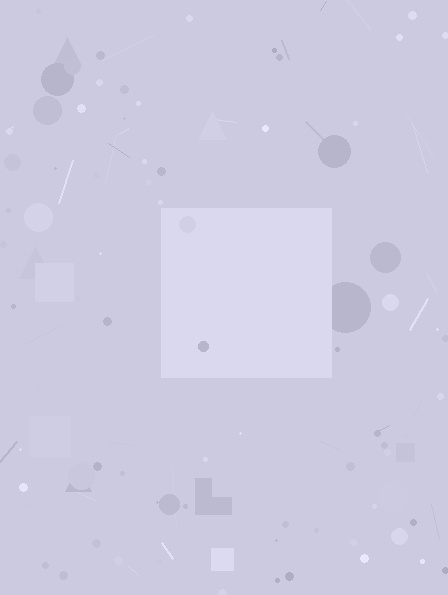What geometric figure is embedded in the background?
A square is embedded in the background.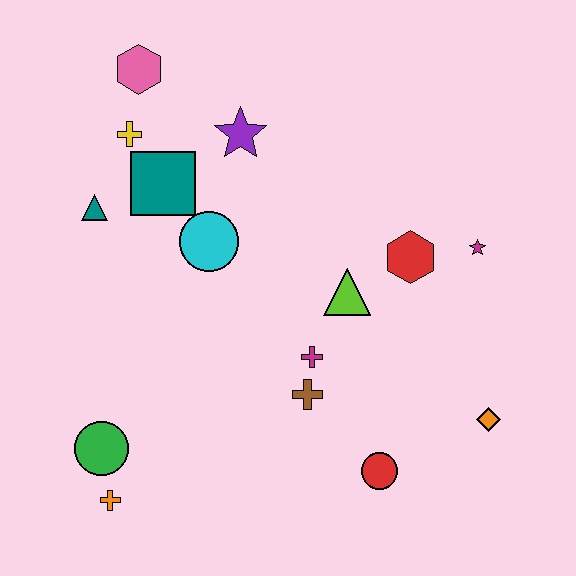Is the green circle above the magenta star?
No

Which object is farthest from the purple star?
The orange cross is farthest from the purple star.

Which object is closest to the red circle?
The brown cross is closest to the red circle.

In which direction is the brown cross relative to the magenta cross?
The brown cross is below the magenta cross.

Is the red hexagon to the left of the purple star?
No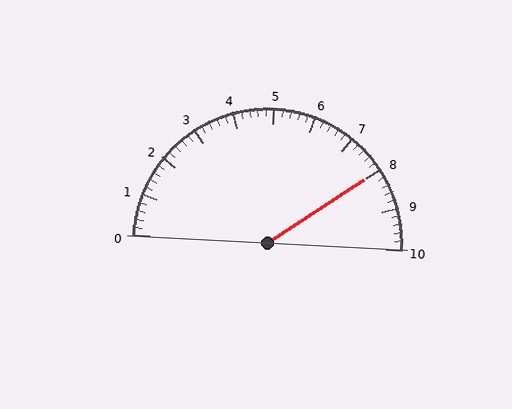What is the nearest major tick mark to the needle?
The nearest major tick mark is 8.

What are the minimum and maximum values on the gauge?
The gauge ranges from 0 to 10.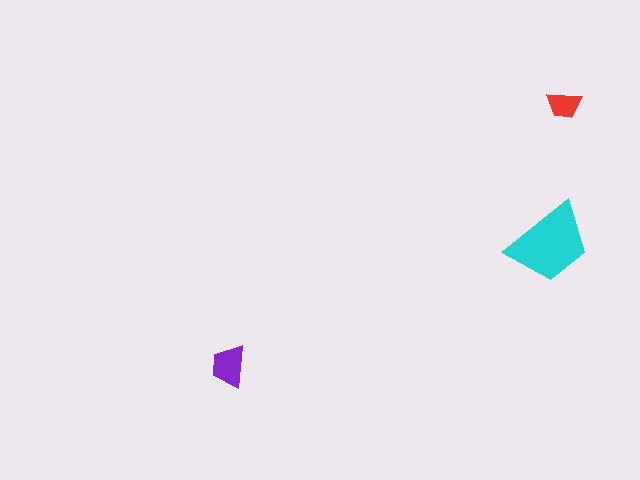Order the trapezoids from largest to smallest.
the cyan one, the purple one, the red one.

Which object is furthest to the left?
The purple trapezoid is leftmost.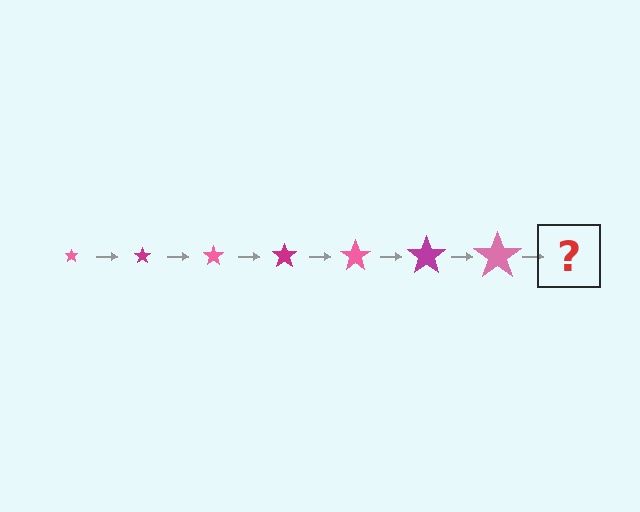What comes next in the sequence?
The next element should be a magenta star, larger than the previous one.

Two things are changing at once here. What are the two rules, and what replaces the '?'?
The two rules are that the star grows larger each step and the color cycles through pink and magenta. The '?' should be a magenta star, larger than the previous one.